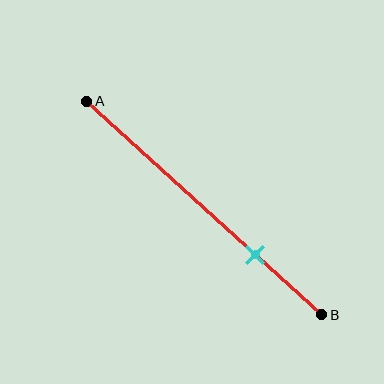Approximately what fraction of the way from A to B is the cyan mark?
The cyan mark is approximately 70% of the way from A to B.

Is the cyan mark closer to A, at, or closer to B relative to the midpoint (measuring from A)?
The cyan mark is closer to point B than the midpoint of segment AB.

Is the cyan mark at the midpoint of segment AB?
No, the mark is at about 70% from A, not at the 50% midpoint.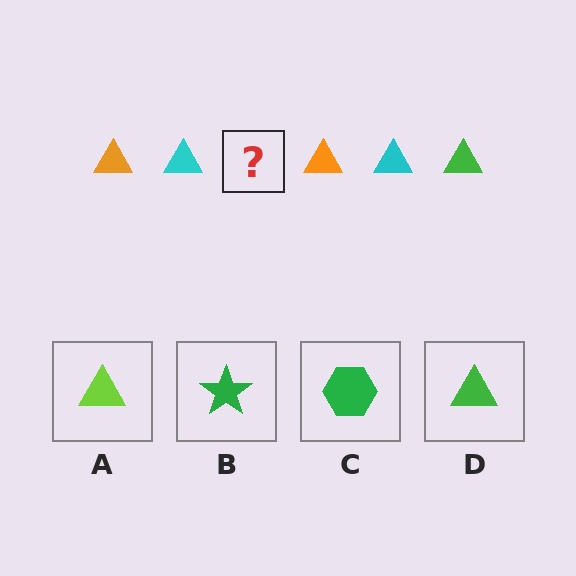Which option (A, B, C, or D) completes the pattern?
D.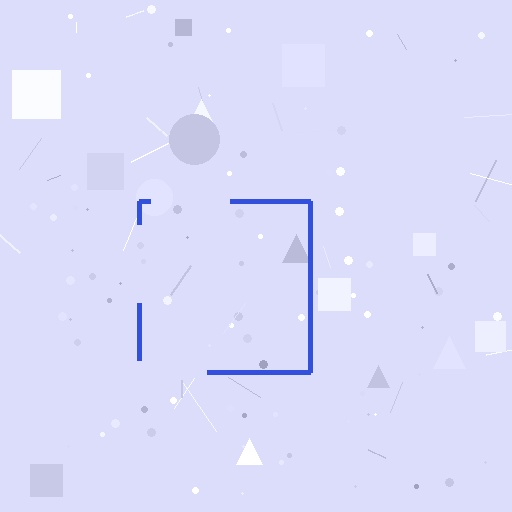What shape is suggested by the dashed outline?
The dashed outline suggests a square.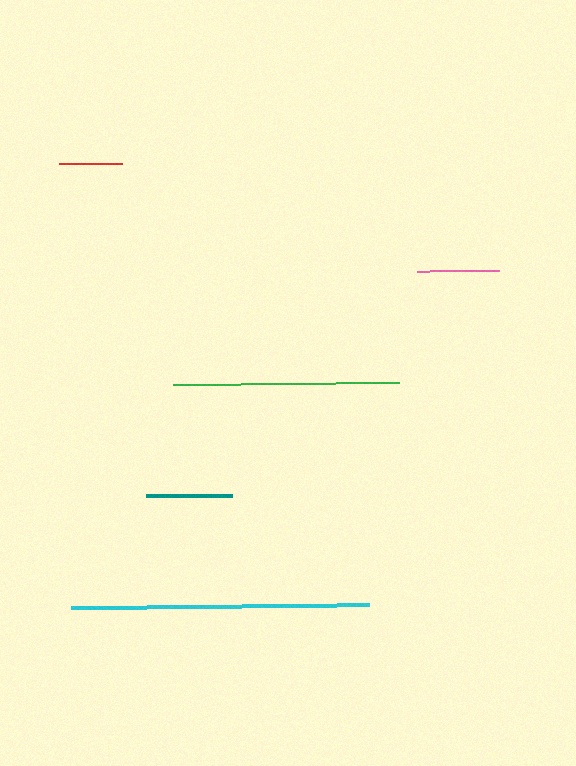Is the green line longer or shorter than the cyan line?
The cyan line is longer than the green line.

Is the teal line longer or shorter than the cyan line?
The cyan line is longer than the teal line.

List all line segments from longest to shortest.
From longest to shortest: cyan, green, teal, pink, red.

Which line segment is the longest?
The cyan line is the longest at approximately 298 pixels.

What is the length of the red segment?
The red segment is approximately 64 pixels long.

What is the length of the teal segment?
The teal segment is approximately 85 pixels long.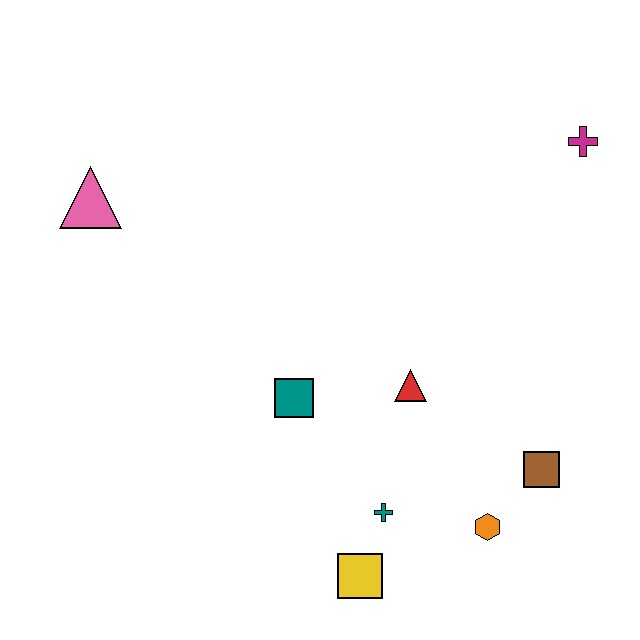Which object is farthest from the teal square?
The magenta cross is farthest from the teal square.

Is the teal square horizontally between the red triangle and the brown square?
No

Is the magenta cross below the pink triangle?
No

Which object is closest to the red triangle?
The teal square is closest to the red triangle.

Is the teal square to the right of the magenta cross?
No